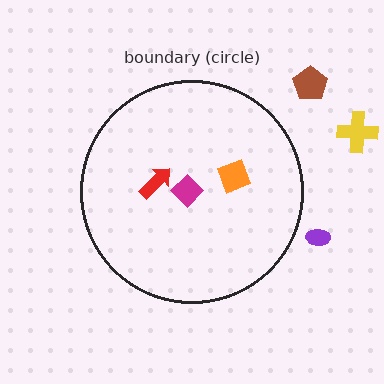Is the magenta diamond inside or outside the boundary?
Inside.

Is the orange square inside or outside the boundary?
Inside.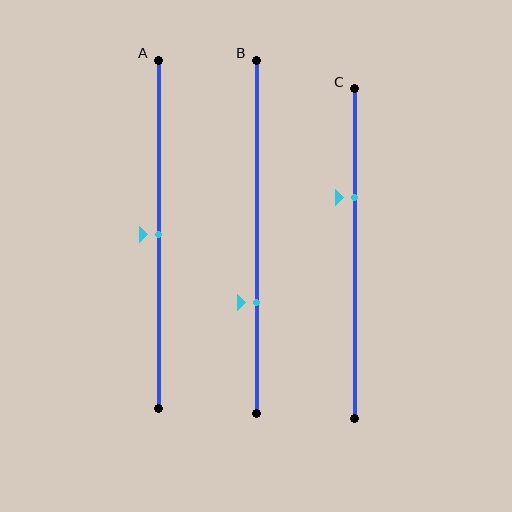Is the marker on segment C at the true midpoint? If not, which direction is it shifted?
No, the marker on segment C is shifted upward by about 17% of the segment length.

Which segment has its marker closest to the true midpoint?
Segment A has its marker closest to the true midpoint.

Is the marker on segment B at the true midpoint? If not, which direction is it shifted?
No, the marker on segment B is shifted downward by about 19% of the segment length.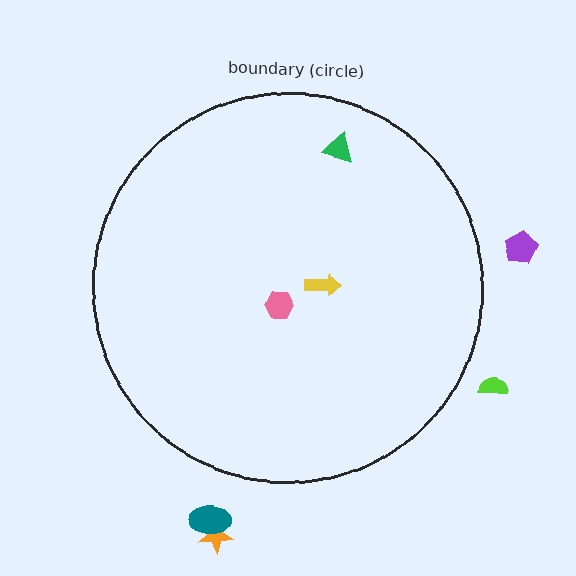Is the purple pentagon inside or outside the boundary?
Outside.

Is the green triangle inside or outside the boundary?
Inside.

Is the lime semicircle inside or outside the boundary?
Outside.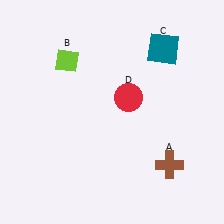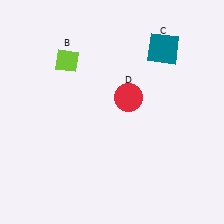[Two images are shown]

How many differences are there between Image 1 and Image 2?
There is 1 difference between the two images.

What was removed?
The brown cross (A) was removed in Image 2.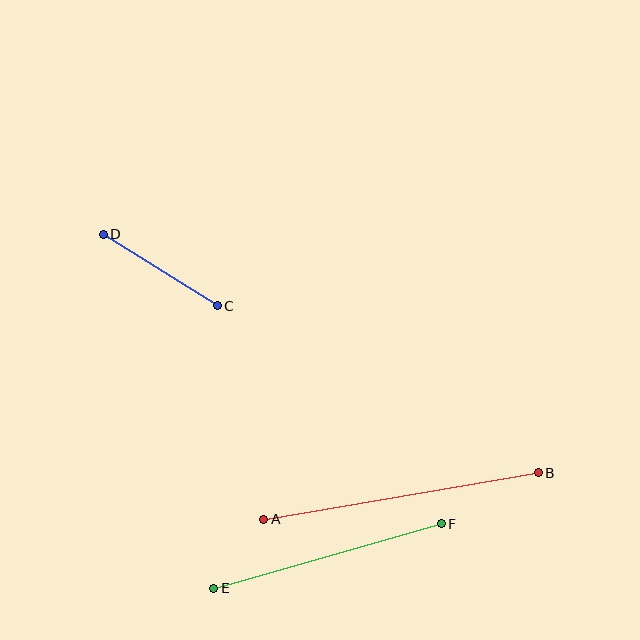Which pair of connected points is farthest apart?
Points A and B are farthest apart.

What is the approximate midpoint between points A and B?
The midpoint is at approximately (401, 496) pixels.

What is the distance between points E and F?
The distance is approximately 237 pixels.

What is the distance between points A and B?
The distance is approximately 279 pixels.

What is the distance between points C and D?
The distance is approximately 135 pixels.